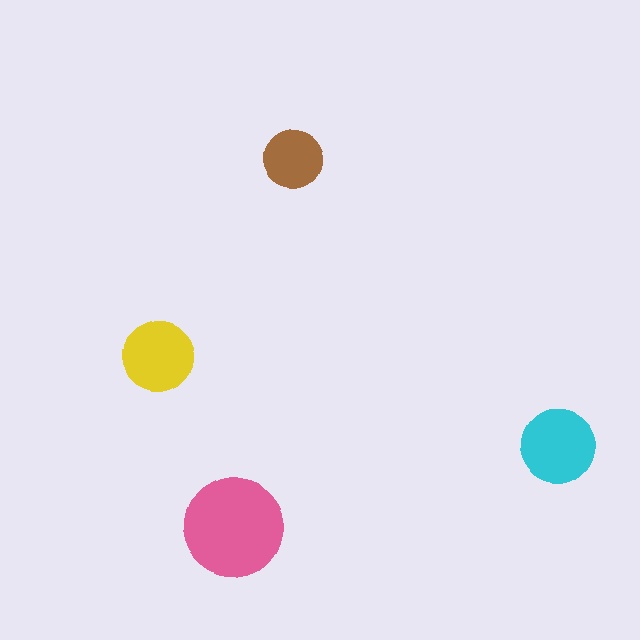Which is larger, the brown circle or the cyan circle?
The cyan one.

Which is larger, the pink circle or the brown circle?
The pink one.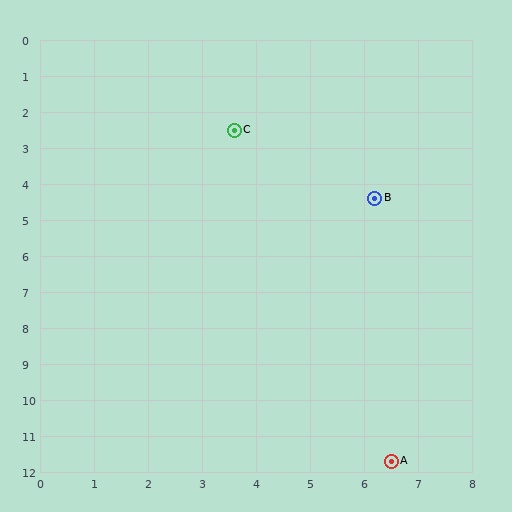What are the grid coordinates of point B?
Point B is at approximately (6.2, 4.4).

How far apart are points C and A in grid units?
Points C and A are about 9.6 grid units apart.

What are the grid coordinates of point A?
Point A is at approximately (6.5, 11.7).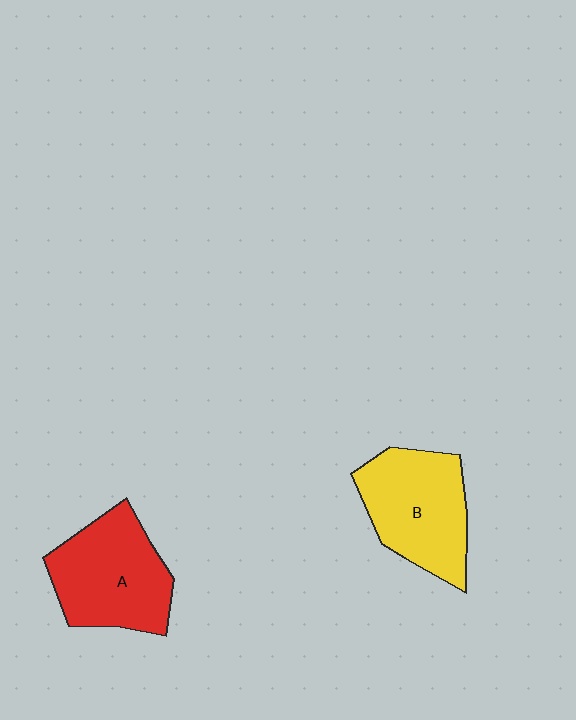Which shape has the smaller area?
Shape B (yellow).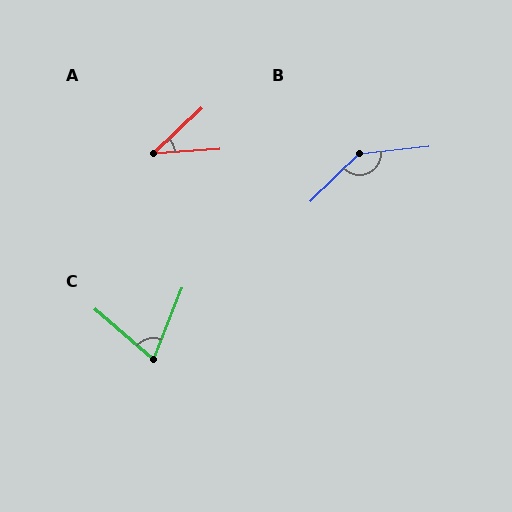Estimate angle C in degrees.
Approximately 71 degrees.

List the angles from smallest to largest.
A (39°), C (71°), B (142°).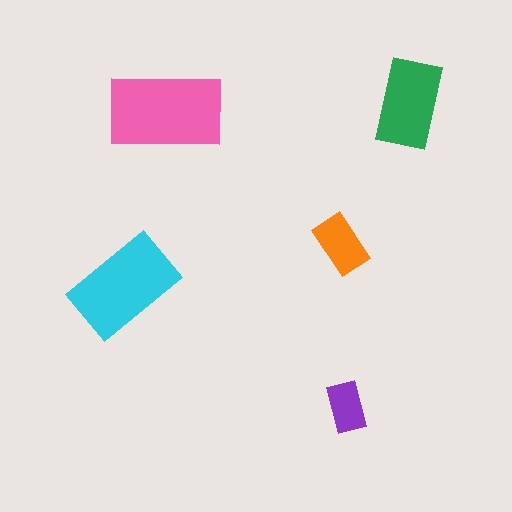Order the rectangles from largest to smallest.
the pink one, the cyan one, the green one, the orange one, the purple one.